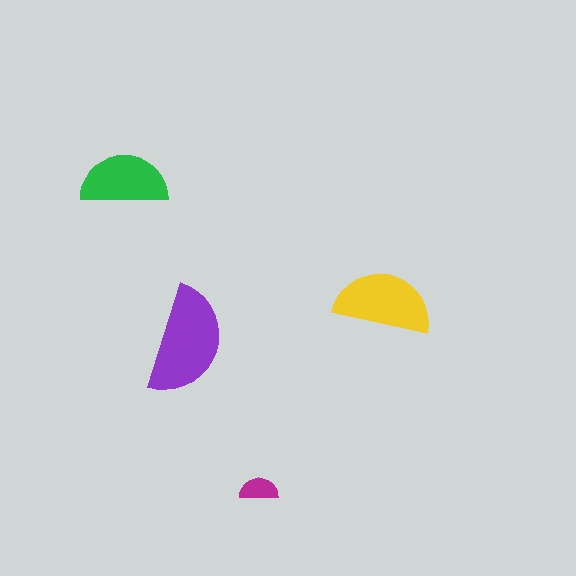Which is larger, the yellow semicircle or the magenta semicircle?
The yellow one.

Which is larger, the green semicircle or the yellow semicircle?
The yellow one.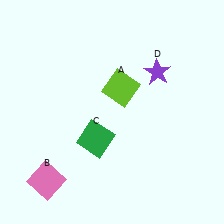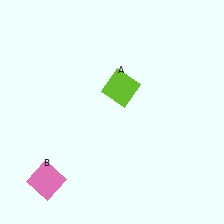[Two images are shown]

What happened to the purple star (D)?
The purple star (D) was removed in Image 2. It was in the top-right area of Image 1.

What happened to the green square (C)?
The green square (C) was removed in Image 2. It was in the bottom-left area of Image 1.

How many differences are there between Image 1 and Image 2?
There are 2 differences between the two images.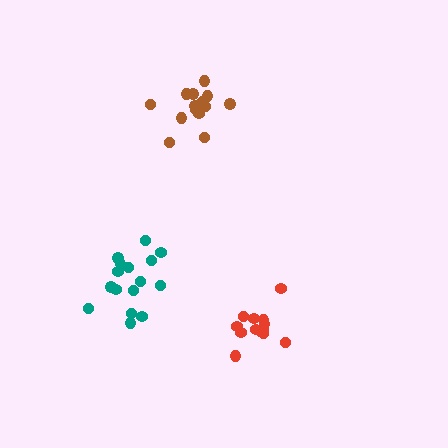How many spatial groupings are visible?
There are 3 spatial groupings.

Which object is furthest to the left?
The teal cluster is leftmost.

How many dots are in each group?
Group 1: 13 dots, Group 2: 14 dots, Group 3: 16 dots (43 total).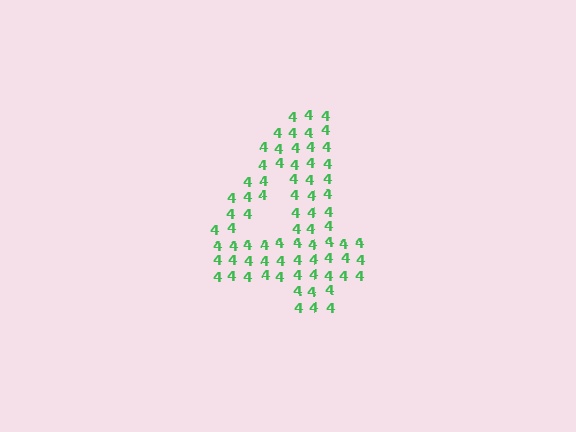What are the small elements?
The small elements are digit 4's.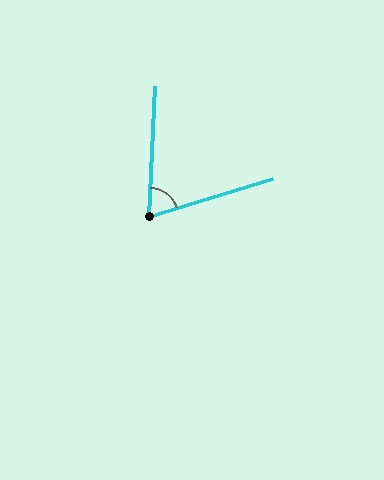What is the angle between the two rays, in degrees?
Approximately 71 degrees.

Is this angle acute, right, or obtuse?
It is acute.